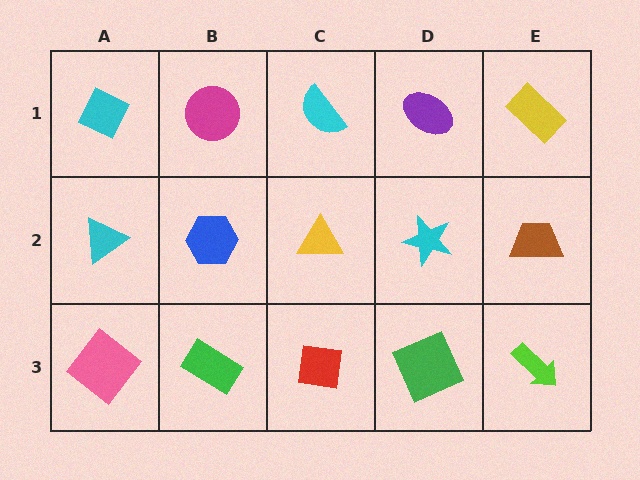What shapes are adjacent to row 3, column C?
A yellow triangle (row 2, column C), a green rectangle (row 3, column B), a green square (row 3, column D).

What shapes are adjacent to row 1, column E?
A brown trapezoid (row 2, column E), a purple ellipse (row 1, column D).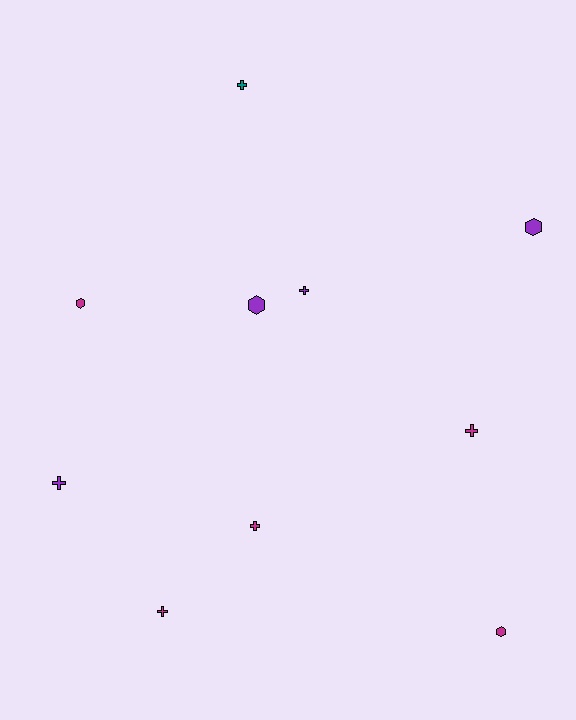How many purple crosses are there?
There are 2 purple crosses.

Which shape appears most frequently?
Cross, with 6 objects.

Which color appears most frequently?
Magenta, with 5 objects.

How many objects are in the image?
There are 10 objects.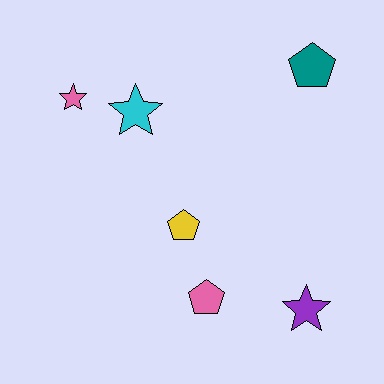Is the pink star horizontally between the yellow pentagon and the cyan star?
No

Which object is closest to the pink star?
The cyan star is closest to the pink star.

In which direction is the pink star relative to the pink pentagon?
The pink star is above the pink pentagon.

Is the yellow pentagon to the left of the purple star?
Yes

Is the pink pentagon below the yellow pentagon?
Yes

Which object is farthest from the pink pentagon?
The teal pentagon is farthest from the pink pentagon.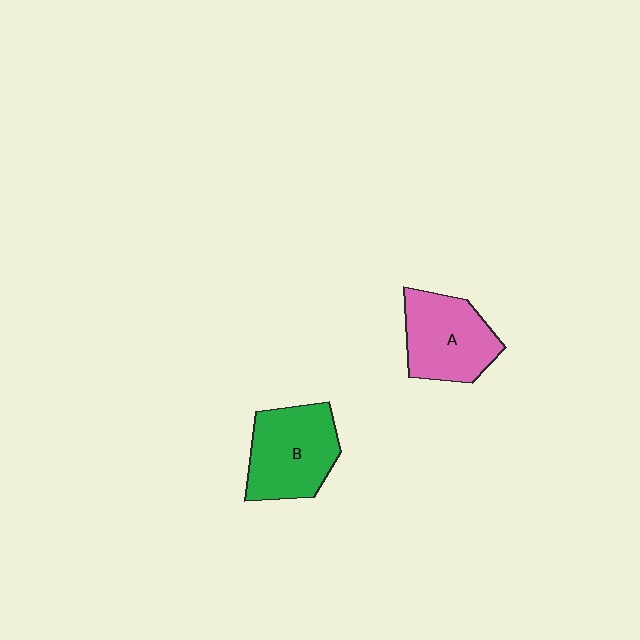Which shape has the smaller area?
Shape A (pink).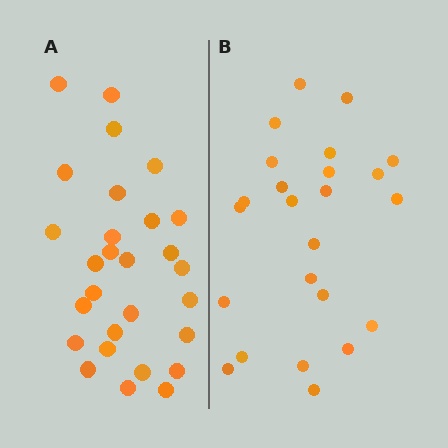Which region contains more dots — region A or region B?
Region A (the left region) has more dots.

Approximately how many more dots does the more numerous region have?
Region A has about 4 more dots than region B.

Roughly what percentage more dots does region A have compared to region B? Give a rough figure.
About 15% more.